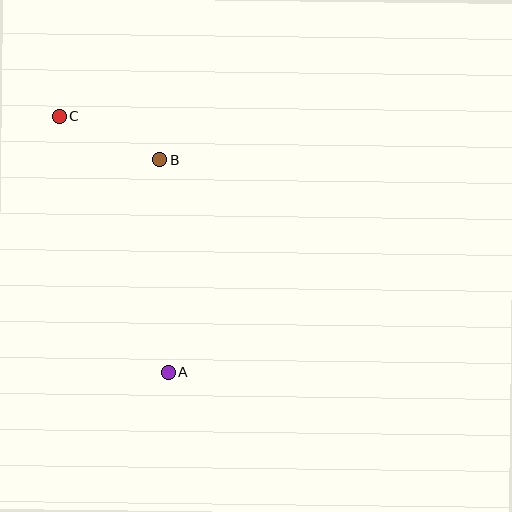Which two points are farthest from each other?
Points A and C are farthest from each other.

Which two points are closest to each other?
Points B and C are closest to each other.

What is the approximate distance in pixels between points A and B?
The distance between A and B is approximately 213 pixels.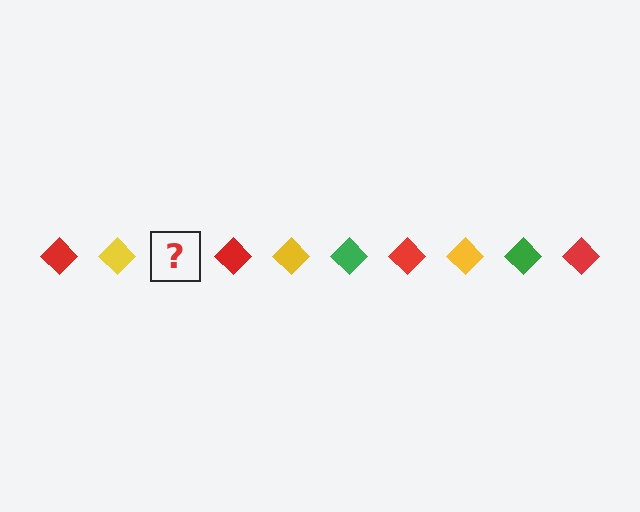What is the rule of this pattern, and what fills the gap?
The rule is that the pattern cycles through red, yellow, green diamonds. The gap should be filled with a green diamond.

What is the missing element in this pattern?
The missing element is a green diamond.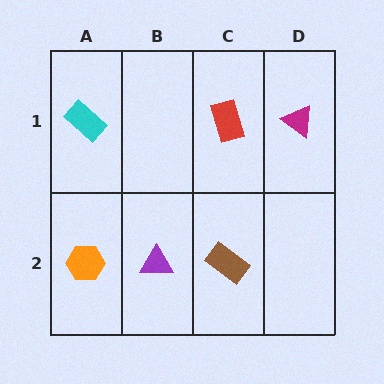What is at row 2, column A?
An orange hexagon.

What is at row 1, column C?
A red rectangle.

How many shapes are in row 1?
3 shapes.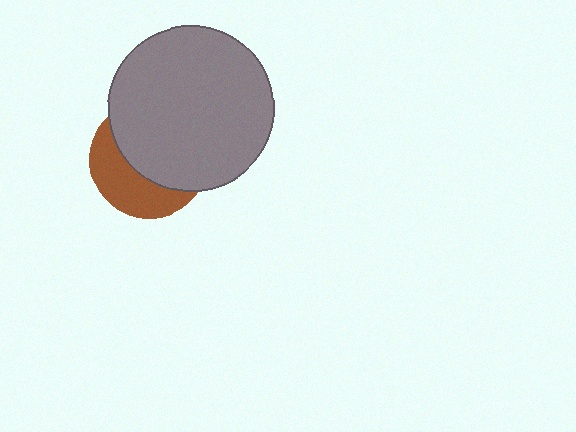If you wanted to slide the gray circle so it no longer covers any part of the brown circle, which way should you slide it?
Slide it toward the upper-right — that is the most direct way to separate the two shapes.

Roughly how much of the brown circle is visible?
A small part of it is visible (roughly 39%).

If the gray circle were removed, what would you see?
You would see the complete brown circle.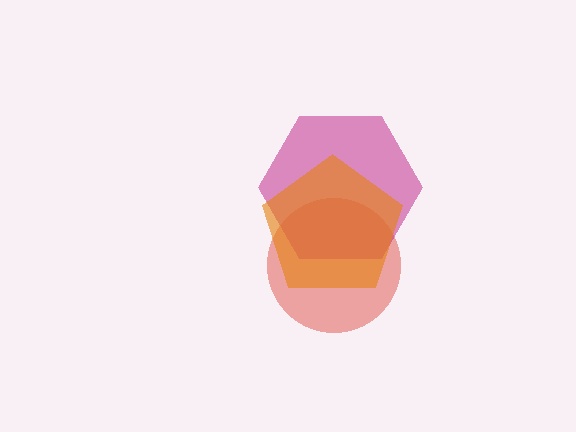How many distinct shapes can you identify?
There are 3 distinct shapes: a red circle, a magenta hexagon, an orange pentagon.